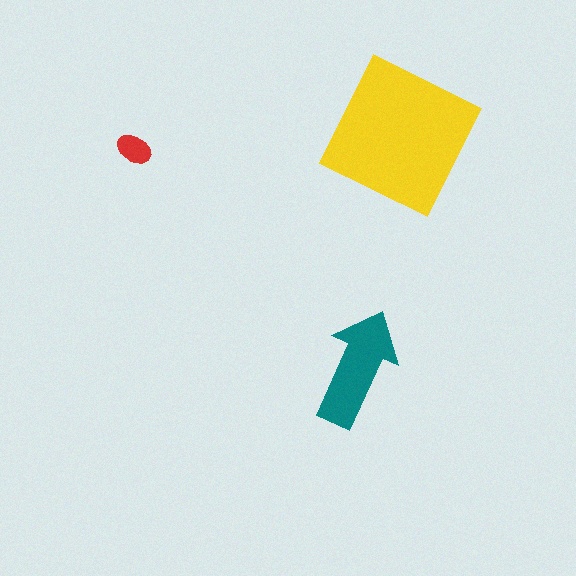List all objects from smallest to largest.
The red ellipse, the teal arrow, the yellow square.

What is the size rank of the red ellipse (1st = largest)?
3rd.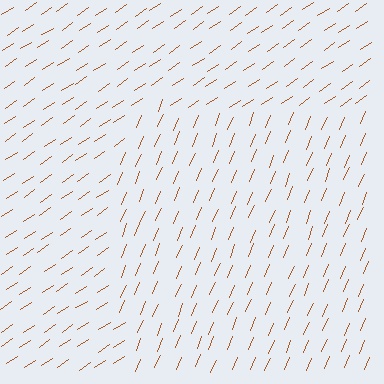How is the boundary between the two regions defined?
The boundary is defined purely by a change in line orientation (approximately 34 degrees difference). All lines are the same color and thickness.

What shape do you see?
I see a rectangle.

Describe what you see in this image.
The image is filled with small brown line segments. A rectangle region in the image has lines oriented differently from the surrounding lines, creating a visible texture boundary.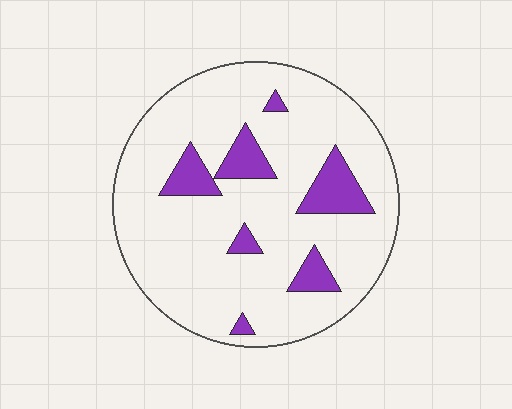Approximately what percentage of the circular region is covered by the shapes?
Approximately 15%.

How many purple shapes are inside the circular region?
7.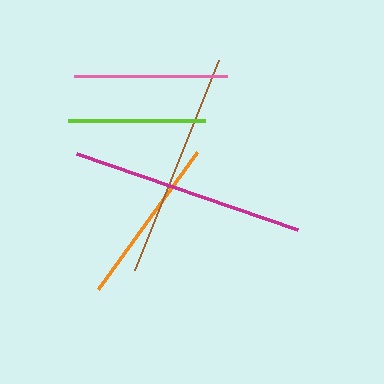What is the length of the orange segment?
The orange segment is approximately 169 pixels long.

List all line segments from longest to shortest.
From longest to shortest: magenta, brown, orange, pink, lime.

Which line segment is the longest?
The magenta line is the longest at approximately 233 pixels.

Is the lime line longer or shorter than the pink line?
The pink line is longer than the lime line.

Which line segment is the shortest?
The lime line is the shortest at approximately 137 pixels.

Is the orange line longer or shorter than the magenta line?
The magenta line is longer than the orange line.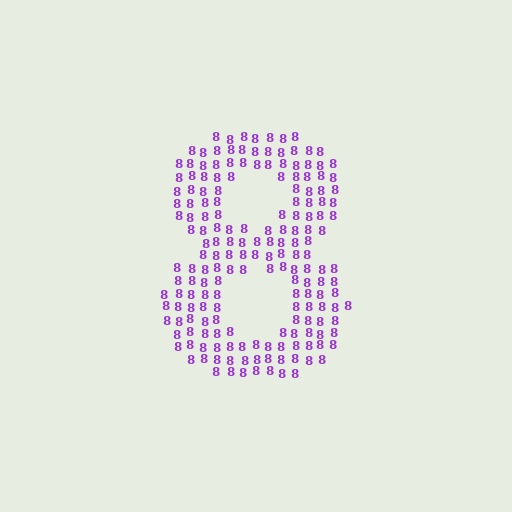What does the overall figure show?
The overall figure shows the digit 8.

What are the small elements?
The small elements are digit 8's.